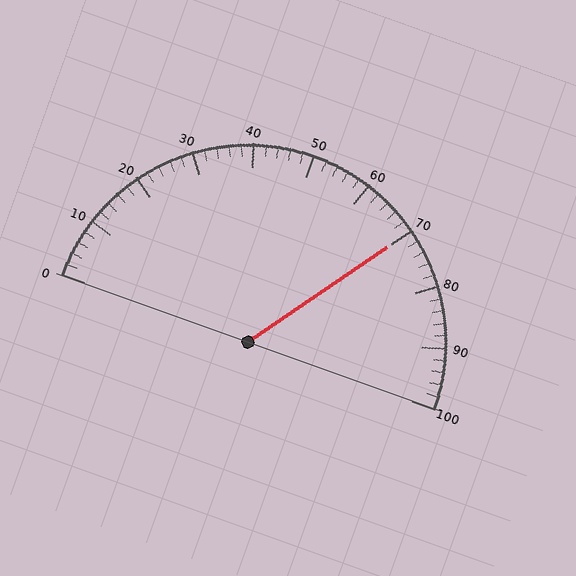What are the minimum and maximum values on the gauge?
The gauge ranges from 0 to 100.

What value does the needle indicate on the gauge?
The needle indicates approximately 70.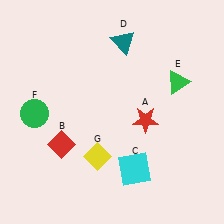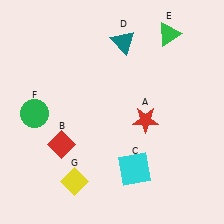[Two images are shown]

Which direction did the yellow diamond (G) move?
The yellow diamond (G) moved down.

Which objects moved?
The objects that moved are: the green triangle (E), the yellow diamond (G).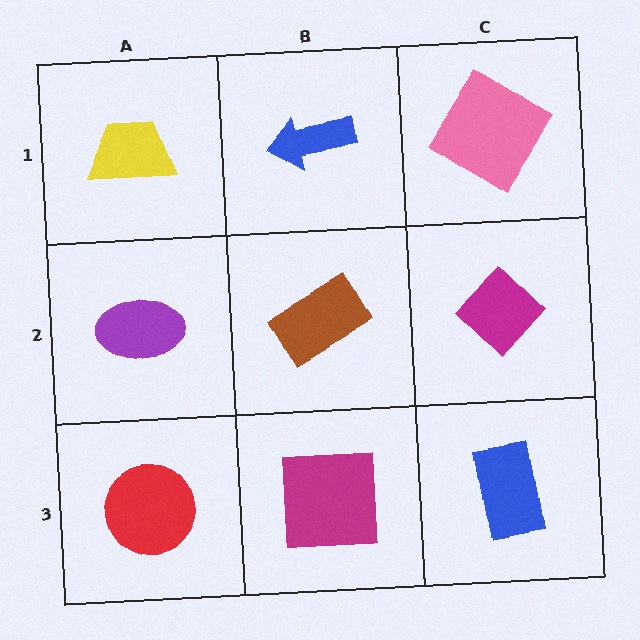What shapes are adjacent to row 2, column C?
A pink diamond (row 1, column C), a blue rectangle (row 3, column C), a brown rectangle (row 2, column B).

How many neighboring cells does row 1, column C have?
2.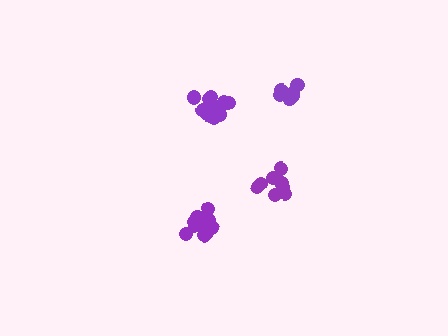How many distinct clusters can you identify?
There are 4 distinct clusters.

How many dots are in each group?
Group 1: 13 dots, Group 2: 9 dots, Group 3: 8 dots, Group 4: 14 dots (44 total).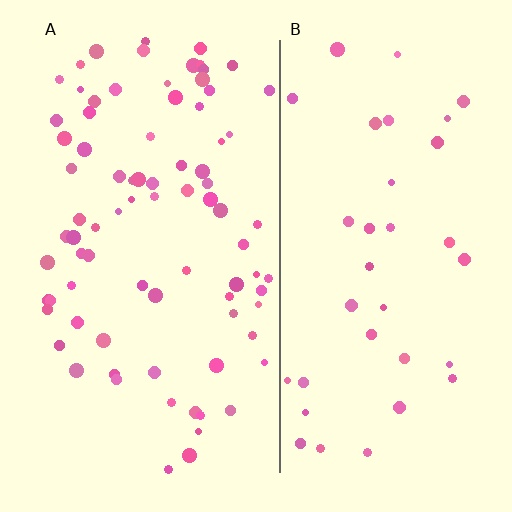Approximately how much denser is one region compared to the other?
Approximately 2.3× — region A over region B.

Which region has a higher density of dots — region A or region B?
A (the left).